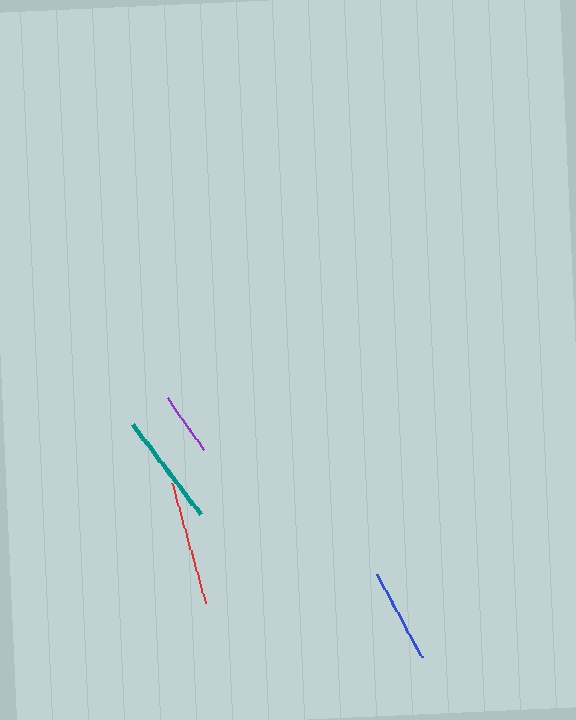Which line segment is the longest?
The red line is the longest at approximately 125 pixels.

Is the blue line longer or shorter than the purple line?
The blue line is longer than the purple line.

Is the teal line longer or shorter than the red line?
The red line is longer than the teal line.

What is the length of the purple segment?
The purple segment is approximately 63 pixels long.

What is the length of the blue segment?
The blue segment is approximately 94 pixels long.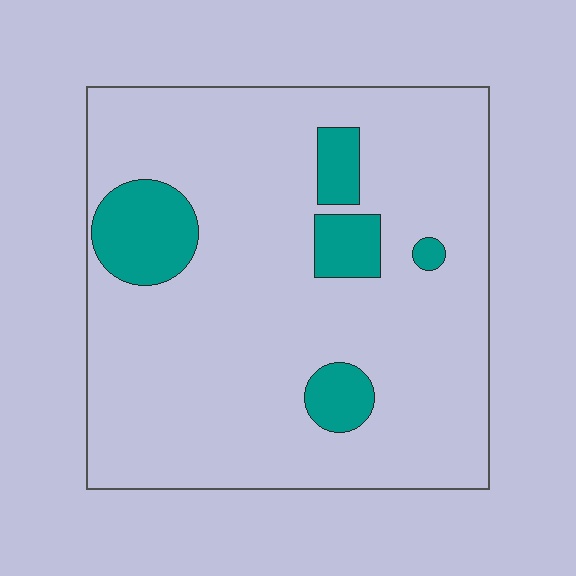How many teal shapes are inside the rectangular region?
5.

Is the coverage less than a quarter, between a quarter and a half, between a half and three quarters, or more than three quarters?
Less than a quarter.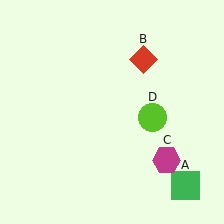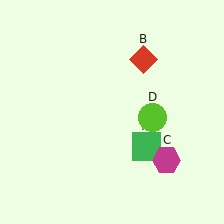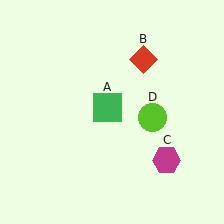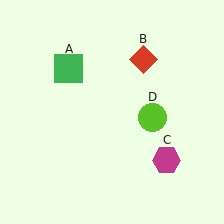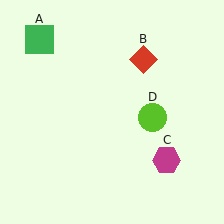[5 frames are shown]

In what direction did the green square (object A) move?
The green square (object A) moved up and to the left.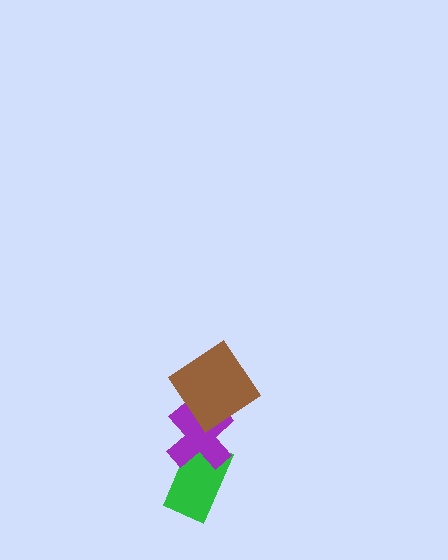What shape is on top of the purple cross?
The brown diamond is on top of the purple cross.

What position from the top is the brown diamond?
The brown diamond is 1st from the top.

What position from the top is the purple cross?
The purple cross is 2nd from the top.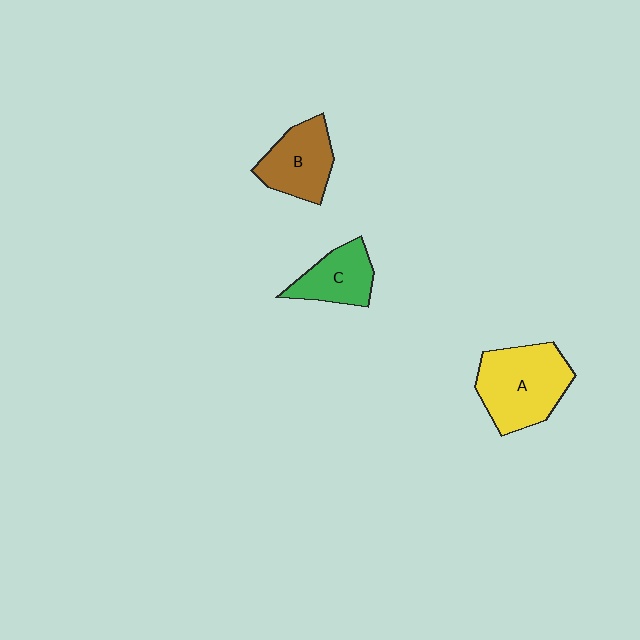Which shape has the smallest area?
Shape C (green).